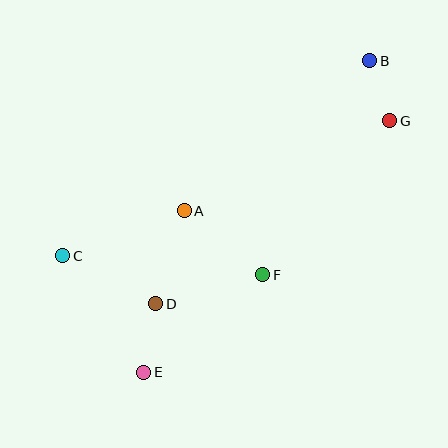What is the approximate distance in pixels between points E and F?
The distance between E and F is approximately 154 pixels.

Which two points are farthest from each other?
Points B and E are farthest from each other.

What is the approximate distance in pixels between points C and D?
The distance between C and D is approximately 104 pixels.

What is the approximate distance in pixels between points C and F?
The distance between C and F is approximately 201 pixels.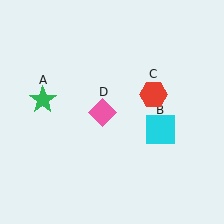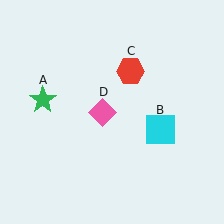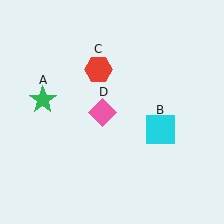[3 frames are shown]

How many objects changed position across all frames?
1 object changed position: red hexagon (object C).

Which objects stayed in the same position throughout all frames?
Green star (object A) and cyan square (object B) and pink diamond (object D) remained stationary.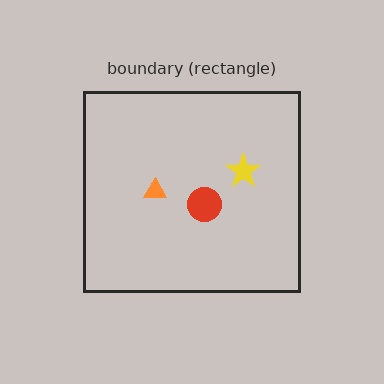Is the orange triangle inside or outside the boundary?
Inside.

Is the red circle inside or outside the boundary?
Inside.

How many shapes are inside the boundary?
3 inside, 0 outside.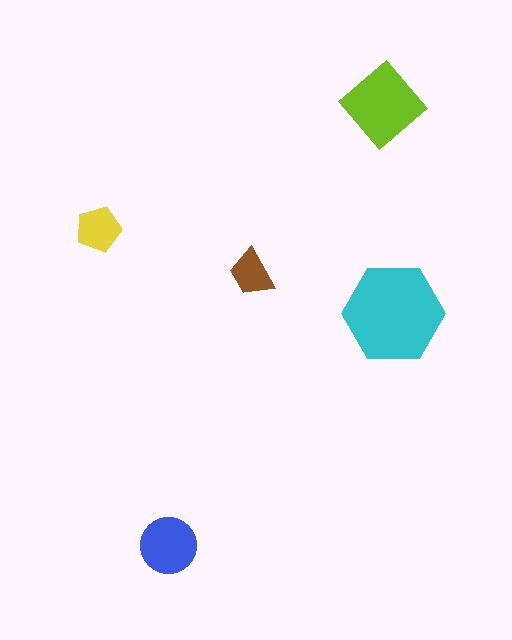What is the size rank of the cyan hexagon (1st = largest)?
1st.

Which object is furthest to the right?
The cyan hexagon is rightmost.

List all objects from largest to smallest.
The cyan hexagon, the lime diamond, the blue circle, the yellow pentagon, the brown trapezoid.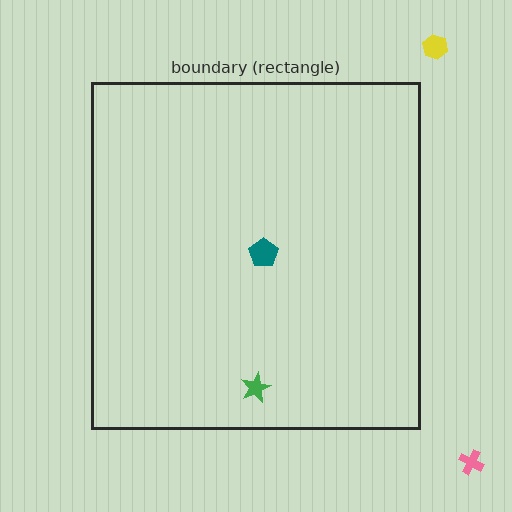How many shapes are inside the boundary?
2 inside, 2 outside.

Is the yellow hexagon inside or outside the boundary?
Outside.